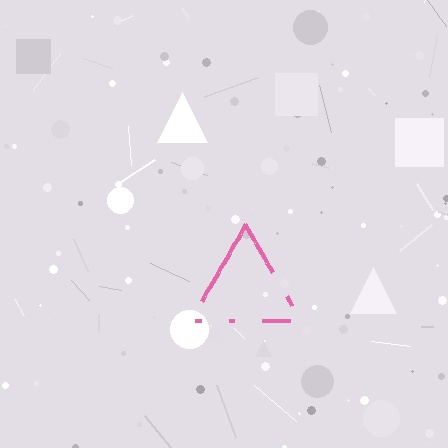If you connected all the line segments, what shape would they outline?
They would outline a triangle.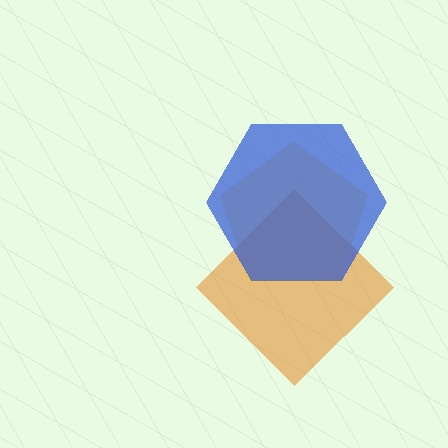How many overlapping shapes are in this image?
There are 3 overlapping shapes in the image.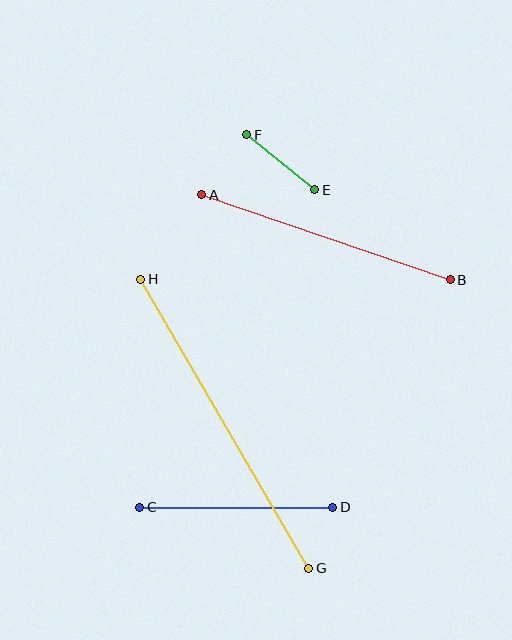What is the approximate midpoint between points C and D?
The midpoint is at approximately (236, 507) pixels.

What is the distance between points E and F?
The distance is approximately 88 pixels.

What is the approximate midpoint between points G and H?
The midpoint is at approximately (225, 424) pixels.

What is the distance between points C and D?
The distance is approximately 193 pixels.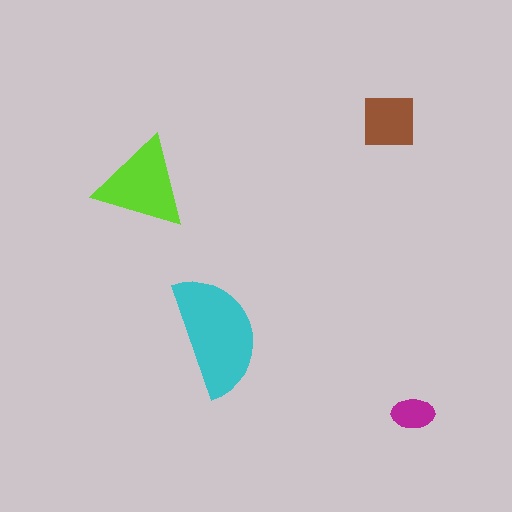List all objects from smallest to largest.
The magenta ellipse, the brown square, the lime triangle, the cyan semicircle.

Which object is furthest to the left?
The lime triangle is leftmost.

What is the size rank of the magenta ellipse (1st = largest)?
4th.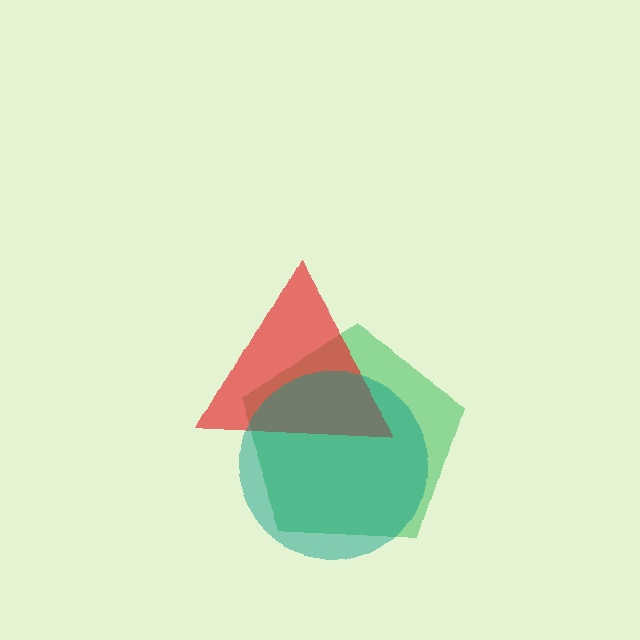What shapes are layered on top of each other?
The layered shapes are: a green pentagon, a red triangle, a teal circle.